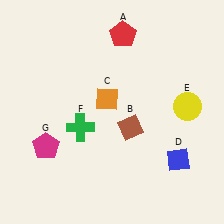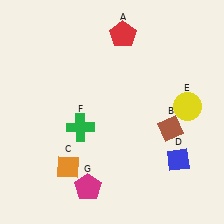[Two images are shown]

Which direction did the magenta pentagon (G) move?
The magenta pentagon (G) moved right.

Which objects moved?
The objects that moved are: the brown diamond (B), the orange diamond (C), the magenta pentagon (G).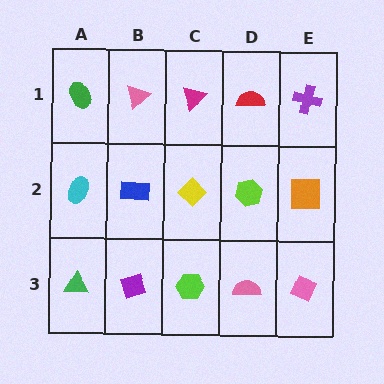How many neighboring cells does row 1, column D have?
3.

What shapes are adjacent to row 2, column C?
A magenta triangle (row 1, column C), a lime hexagon (row 3, column C), a blue rectangle (row 2, column B), a lime hexagon (row 2, column D).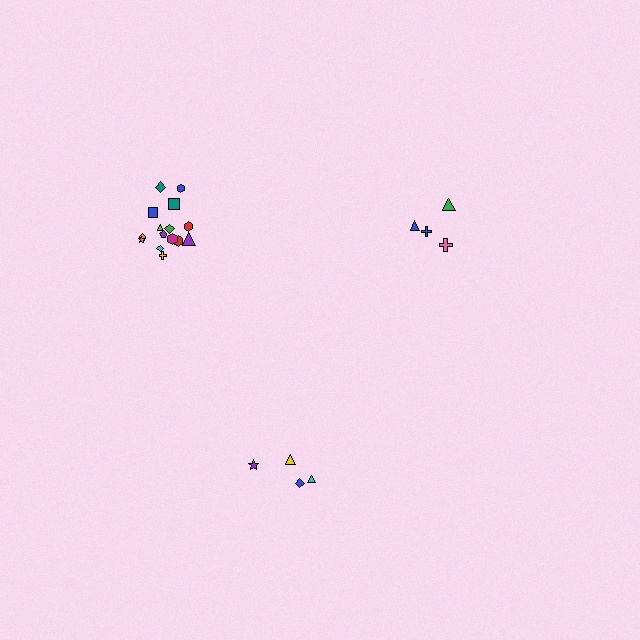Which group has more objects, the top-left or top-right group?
The top-left group.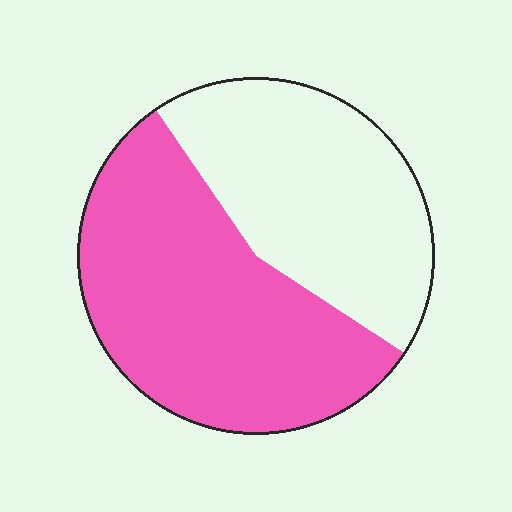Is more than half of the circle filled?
Yes.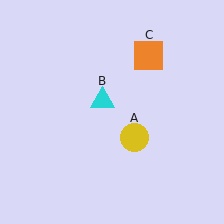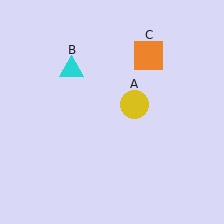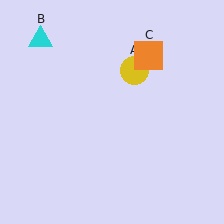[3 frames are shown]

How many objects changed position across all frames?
2 objects changed position: yellow circle (object A), cyan triangle (object B).